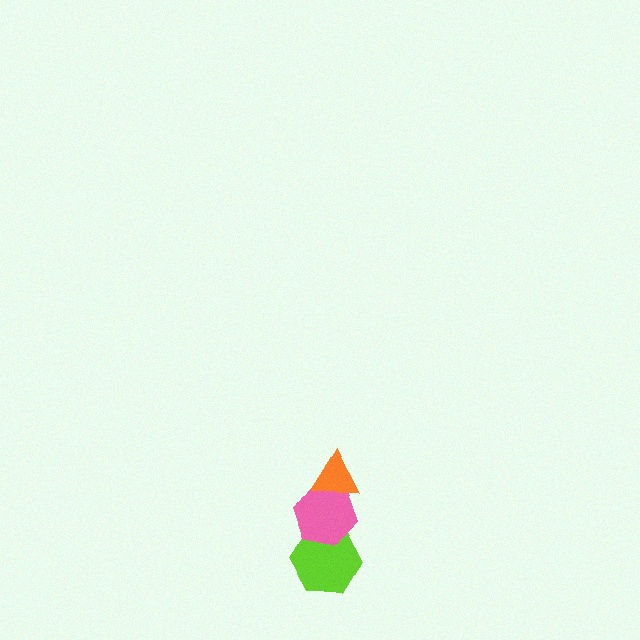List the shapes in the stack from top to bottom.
From top to bottom: the orange triangle, the pink hexagon, the lime hexagon.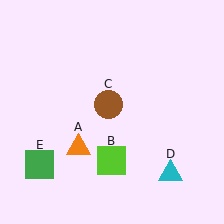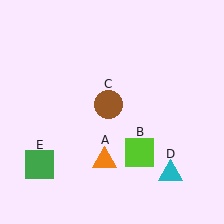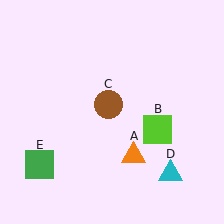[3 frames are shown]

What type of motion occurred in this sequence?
The orange triangle (object A), lime square (object B) rotated counterclockwise around the center of the scene.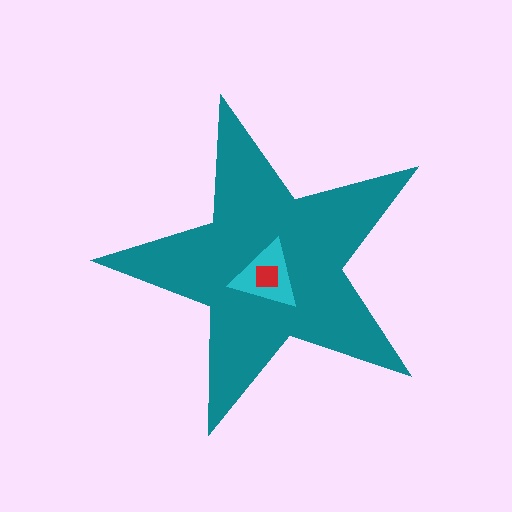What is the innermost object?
The red square.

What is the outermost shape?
The teal star.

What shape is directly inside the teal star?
The cyan triangle.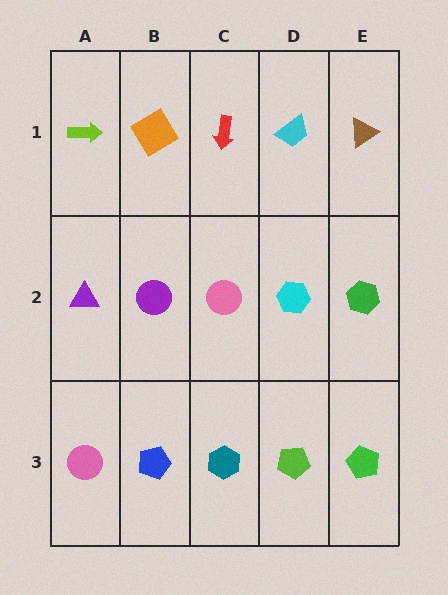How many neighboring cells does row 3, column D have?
3.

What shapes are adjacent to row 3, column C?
A pink circle (row 2, column C), a blue pentagon (row 3, column B), a lime pentagon (row 3, column D).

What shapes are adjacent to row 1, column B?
A purple circle (row 2, column B), a lime arrow (row 1, column A), a red arrow (row 1, column C).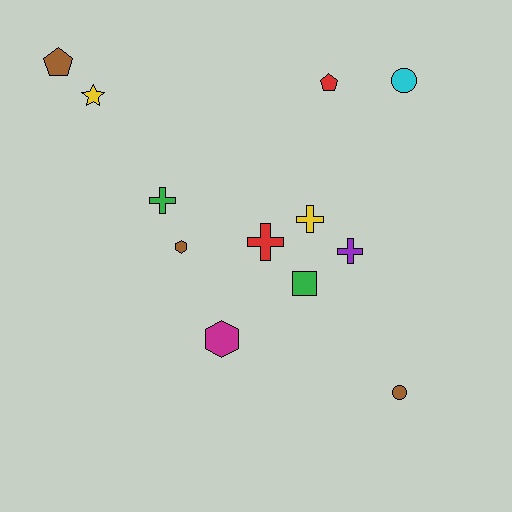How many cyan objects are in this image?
There is 1 cyan object.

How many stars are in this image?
There is 1 star.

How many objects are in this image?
There are 12 objects.